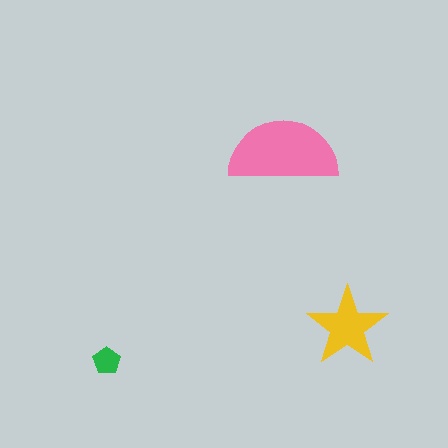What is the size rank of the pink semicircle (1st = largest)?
1st.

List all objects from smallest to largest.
The green pentagon, the yellow star, the pink semicircle.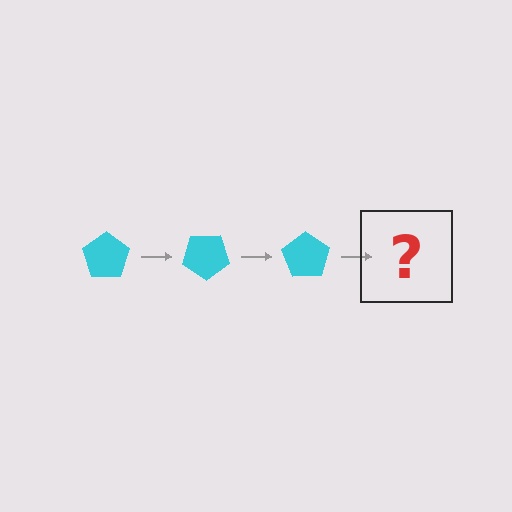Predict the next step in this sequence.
The next step is a cyan pentagon rotated 105 degrees.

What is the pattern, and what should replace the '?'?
The pattern is that the pentagon rotates 35 degrees each step. The '?' should be a cyan pentagon rotated 105 degrees.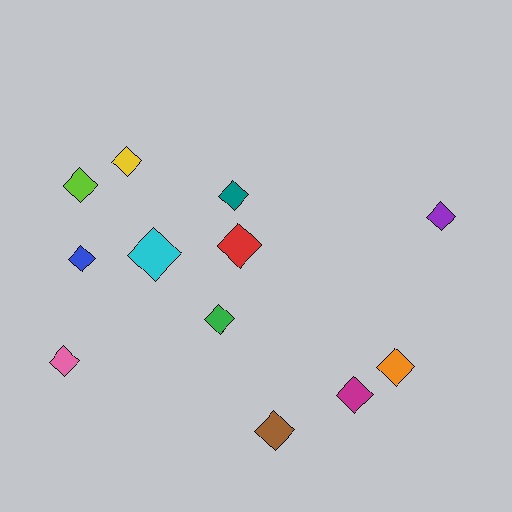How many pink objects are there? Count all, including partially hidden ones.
There is 1 pink object.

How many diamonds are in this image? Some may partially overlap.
There are 12 diamonds.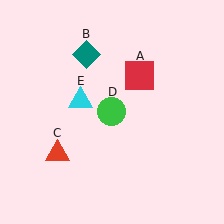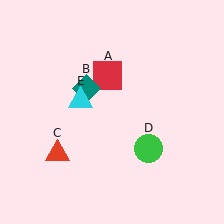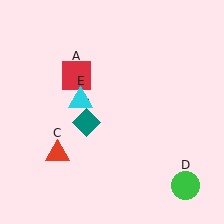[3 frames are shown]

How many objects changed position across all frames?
3 objects changed position: red square (object A), teal diamond (object B), green circle (object D).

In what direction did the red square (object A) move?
The red square (object A) moved left.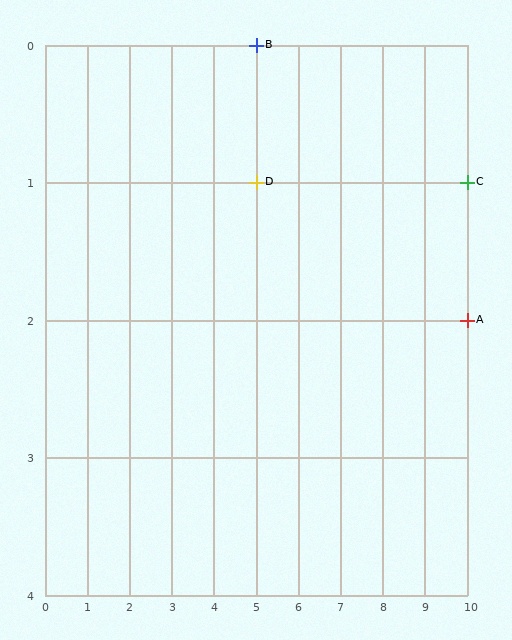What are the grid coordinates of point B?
Point B is at grid coordinates (5, 0).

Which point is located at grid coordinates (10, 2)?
Point A is at (10, 2).